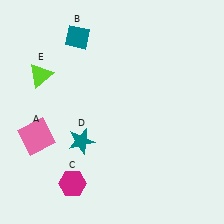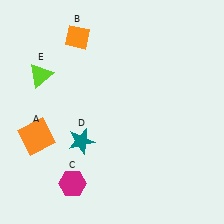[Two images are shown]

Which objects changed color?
A changed from pink to orange. B changed from teal to orange.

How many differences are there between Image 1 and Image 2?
There are 2 differences between the two images.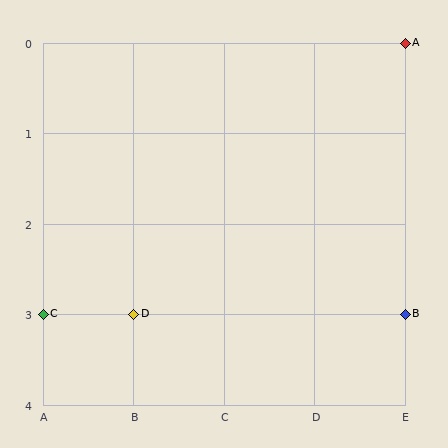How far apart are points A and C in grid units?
Points A and C are 4 columns and 3 rows apart (about 5.0 grid units diagonally).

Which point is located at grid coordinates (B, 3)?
Point D is at (B, 3).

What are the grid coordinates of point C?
Point C is at grid coordinates (A, 3).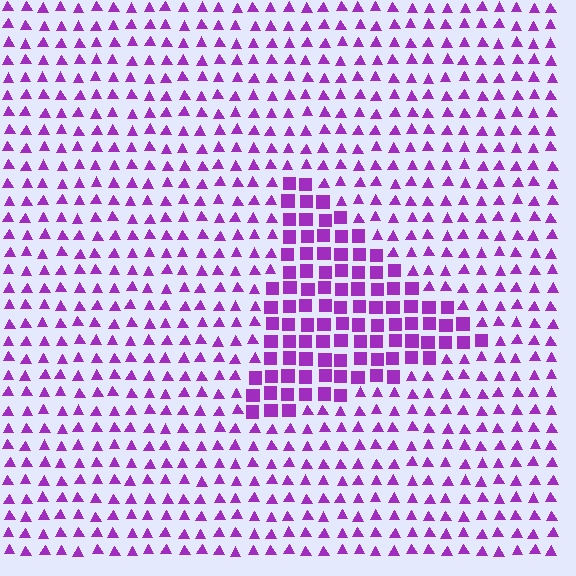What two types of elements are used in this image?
The image uses squares inside the triangle region and triangles outside it.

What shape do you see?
I see a triangle.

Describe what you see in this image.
The image is filled with small purple elements arranged in a uniform grid. A triangle-shaped region contains squares, while the surrounding area contains triangles. The boundary is defined purely by the change in element shape.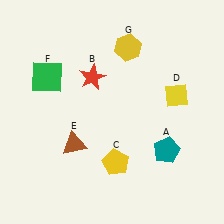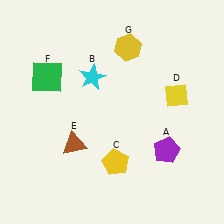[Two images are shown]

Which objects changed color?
A changed from teal to purple. B changed from red to cyan.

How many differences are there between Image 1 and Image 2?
There are 2 differences between the two images.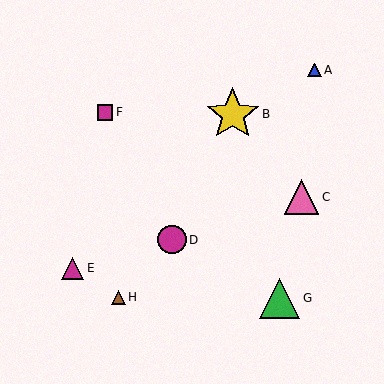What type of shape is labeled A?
Shape A is a blue triangle.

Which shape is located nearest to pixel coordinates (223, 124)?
The yellow star (labeled B) at (233, 114) is nearest to that location.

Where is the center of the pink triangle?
The center of the pink triangle is at (301, 197).